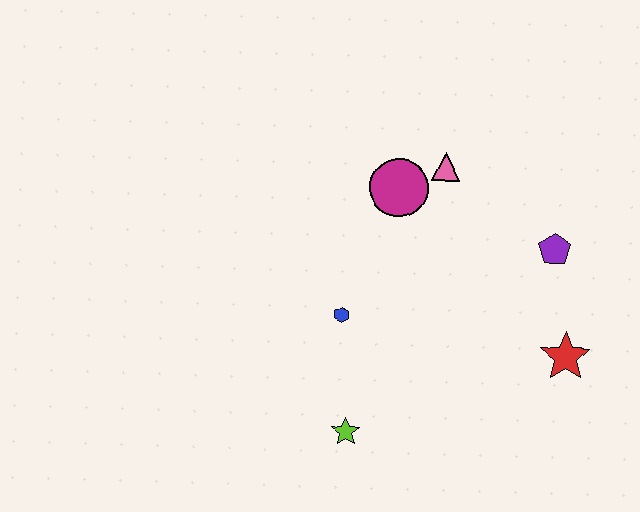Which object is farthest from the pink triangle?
The lime star is farthest from the pink triangle.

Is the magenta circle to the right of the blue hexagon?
Yes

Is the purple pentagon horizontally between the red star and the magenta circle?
Yes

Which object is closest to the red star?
The purple pentagon is closest to the red star.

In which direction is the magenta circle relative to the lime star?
The magenta circle is above the lime star.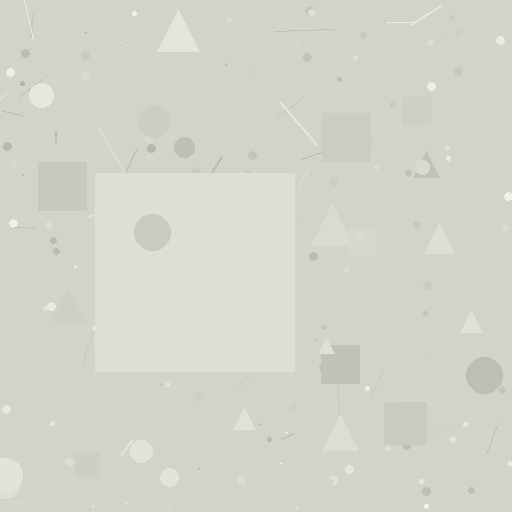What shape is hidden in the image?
A square is hidden in the image.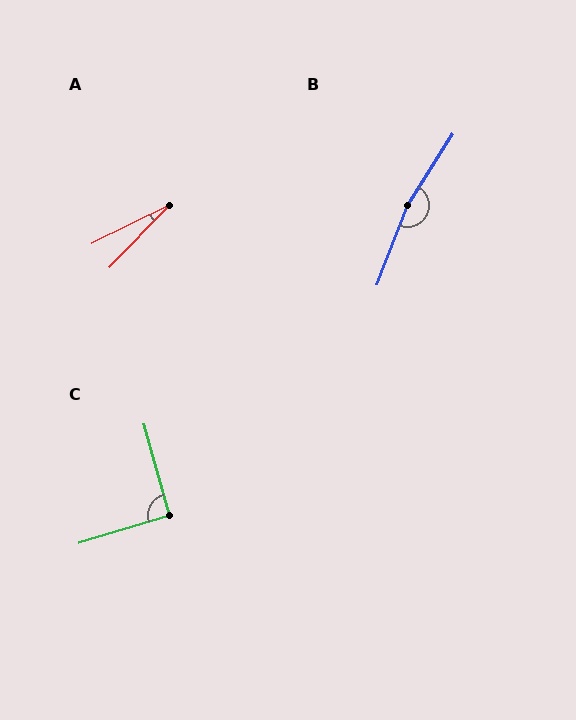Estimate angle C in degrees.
Approximately 91 degrees.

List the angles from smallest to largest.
A (19°), C (91°), B (169°).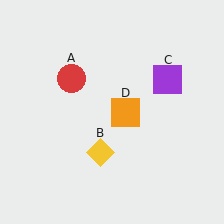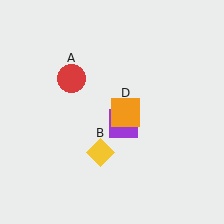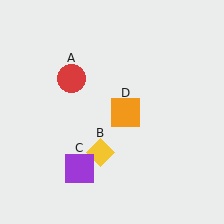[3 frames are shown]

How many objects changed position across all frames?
1 object changed position: purple square (object C).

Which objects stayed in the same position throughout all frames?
Red circle (object A) and yellow diamond (object B) and orange square (object D) remained stationary.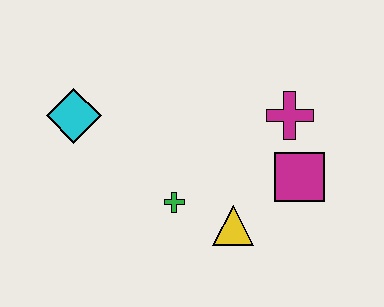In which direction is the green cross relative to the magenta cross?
The green cross is to the left of the magenta cross.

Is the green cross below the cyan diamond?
Yes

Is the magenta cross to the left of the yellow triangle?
No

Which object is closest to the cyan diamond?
The green cross is closest to the cyan diamond.